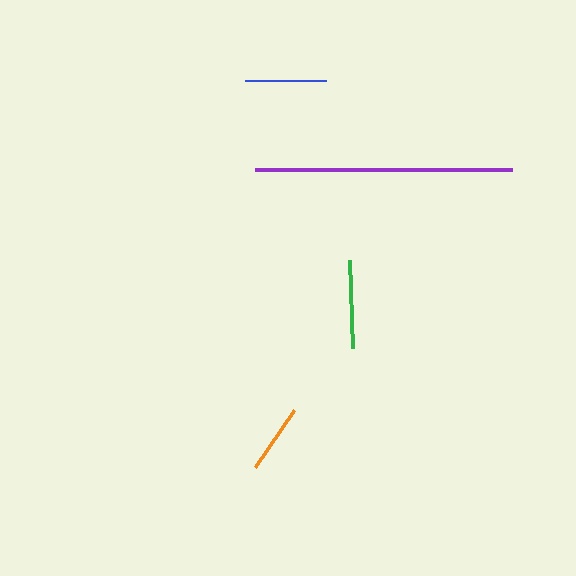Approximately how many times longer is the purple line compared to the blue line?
The purple line is approximately 3.2 times the length of the blue line.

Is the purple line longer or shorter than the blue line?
The purple line is longer than the blue line.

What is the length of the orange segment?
The orange segment is approximately 69 pixels long.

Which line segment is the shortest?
The orange line is the shortest at approximately 69 pixels.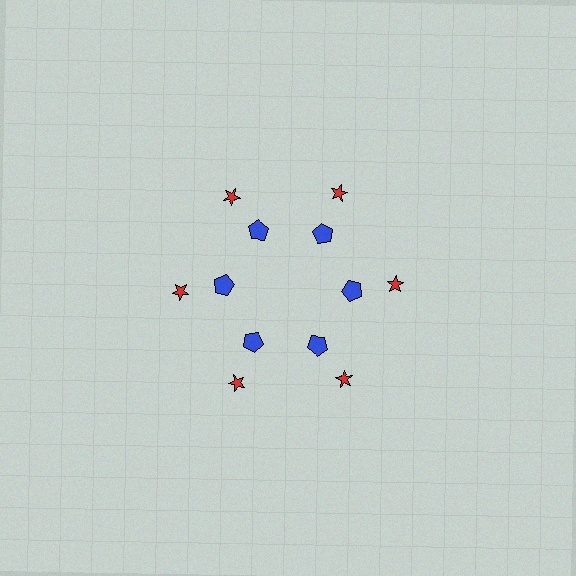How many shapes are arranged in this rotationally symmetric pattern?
There are 12 shapes, arranged in 6 groups of 2.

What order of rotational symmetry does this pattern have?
This pattern has 6-fold rotational symmetry.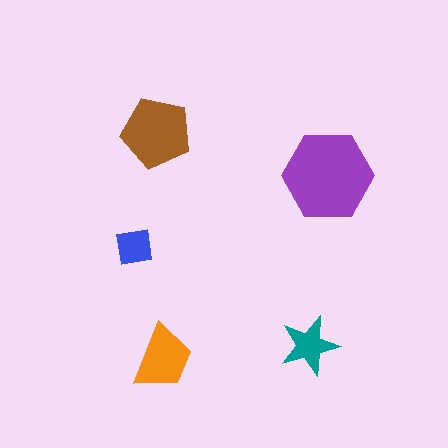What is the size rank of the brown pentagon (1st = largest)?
2nd.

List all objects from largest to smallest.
The purple hexagon, the brown pentagon, the orange trapezoid, the teal star, the blue square.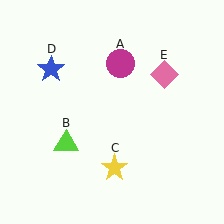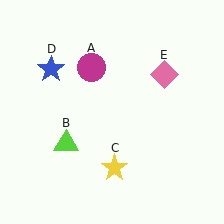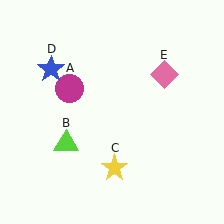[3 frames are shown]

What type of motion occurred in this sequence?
The magenta circle (object A) rotated counterclockwise around the center of the scene.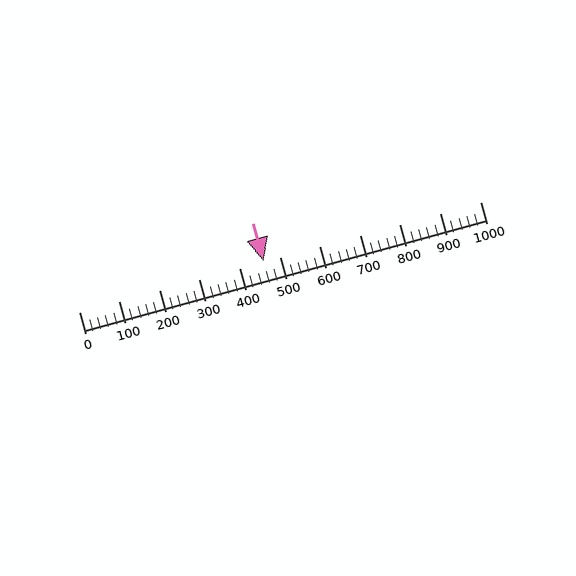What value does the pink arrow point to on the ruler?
The pink arrow points to approximately 460.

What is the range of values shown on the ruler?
The ruler shows values from 0 to 1000.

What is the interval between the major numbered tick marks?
The major tick marks are spaced 100 units apart.